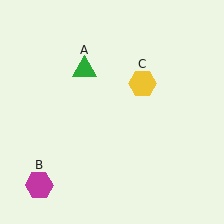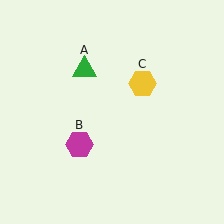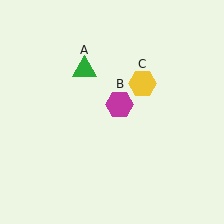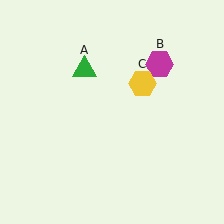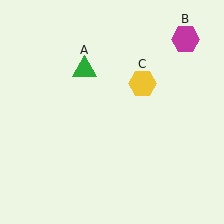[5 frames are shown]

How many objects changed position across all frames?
1 object changed position: magenta hexagon (object B).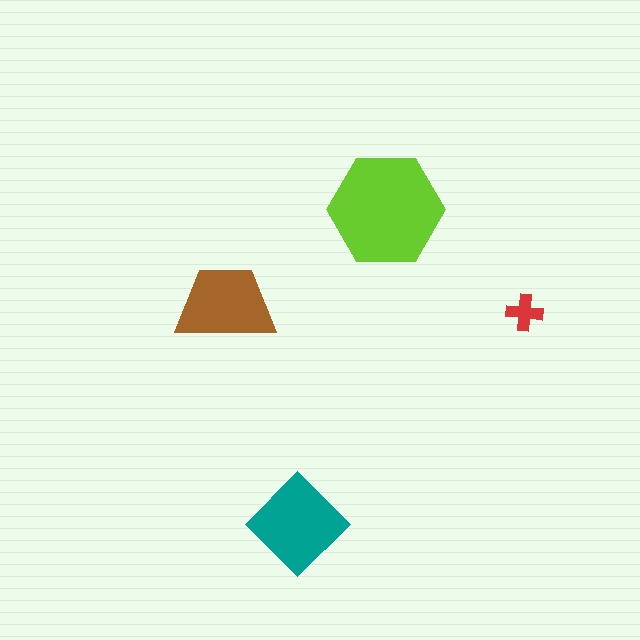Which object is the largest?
The lime hexagon.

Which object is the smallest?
The red cross.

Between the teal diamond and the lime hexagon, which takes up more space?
The lime hexagon.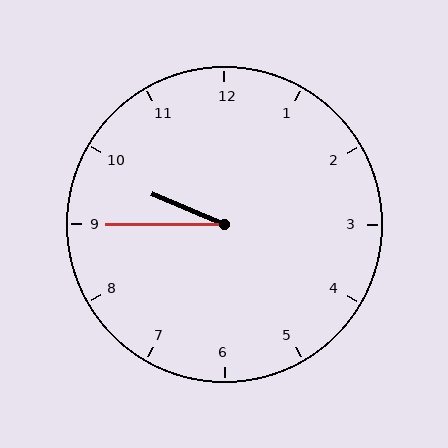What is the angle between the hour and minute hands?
Approximately 22 degrees.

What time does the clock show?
9:45.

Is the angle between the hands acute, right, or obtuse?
It is acute.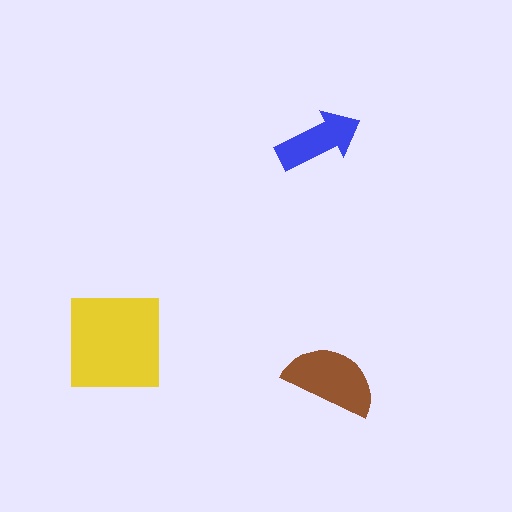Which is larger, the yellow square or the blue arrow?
The yellow square.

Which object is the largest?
The yellow square.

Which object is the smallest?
The blue arrow.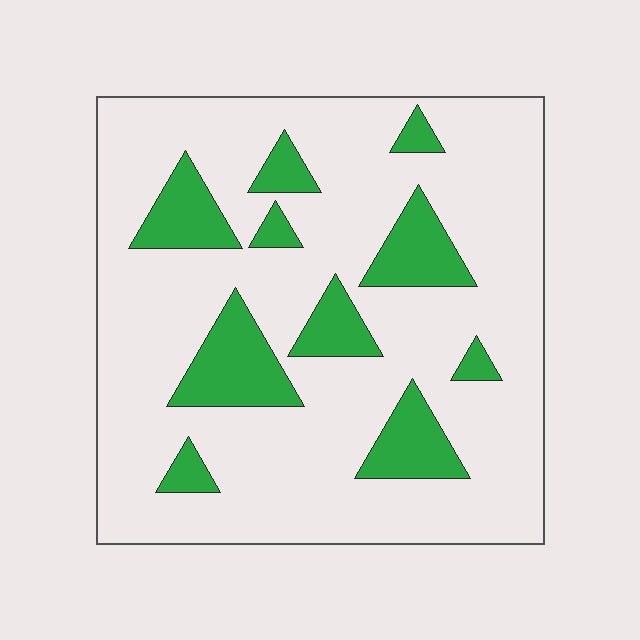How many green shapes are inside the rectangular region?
10.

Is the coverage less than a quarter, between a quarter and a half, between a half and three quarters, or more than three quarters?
Less than a quarter.